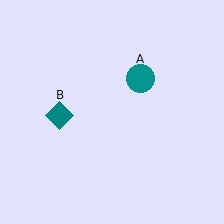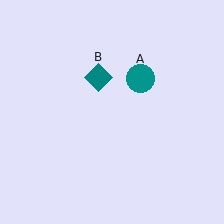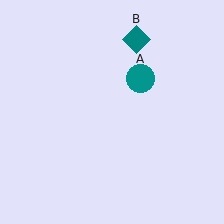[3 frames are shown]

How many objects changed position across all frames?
1 object changed position: teal diamond (object B).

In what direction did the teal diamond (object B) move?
The teal diamond (object B) moved up and to the right.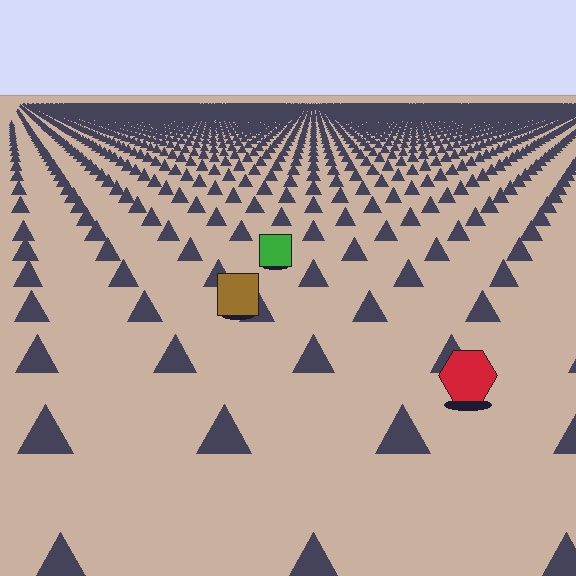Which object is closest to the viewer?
The red hexagon is closest. The texture marks near it are larger and more spread out.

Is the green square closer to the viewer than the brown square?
No. The brown square is closer — you can tell from the texture gradient: the ground texture is coarser near it.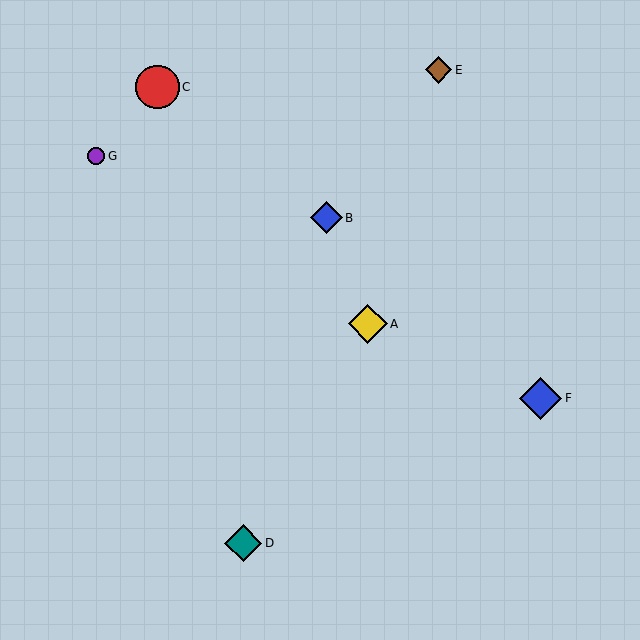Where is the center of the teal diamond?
The center of the teal diamond is at (243, 543).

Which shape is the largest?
The red circle (labeled C) is the largest.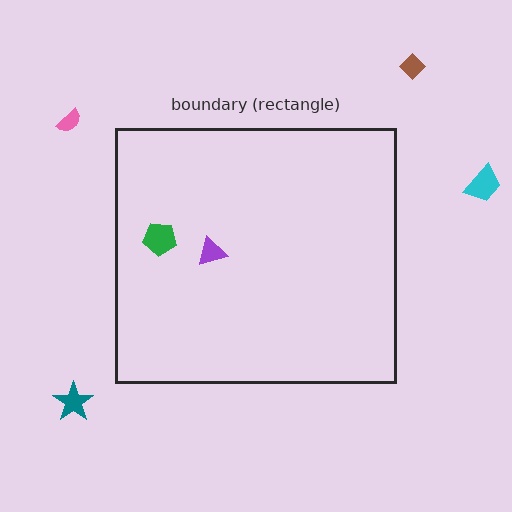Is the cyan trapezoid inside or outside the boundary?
Outside.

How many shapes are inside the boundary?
2 inside, 4 outside.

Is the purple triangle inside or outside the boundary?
Inside.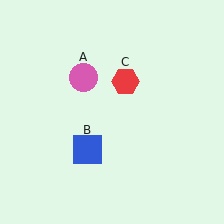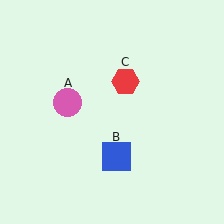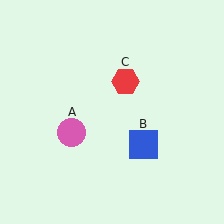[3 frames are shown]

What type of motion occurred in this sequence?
The pink circle (object A), blue square (object B) rotated counterclockwise around the center of the scene.